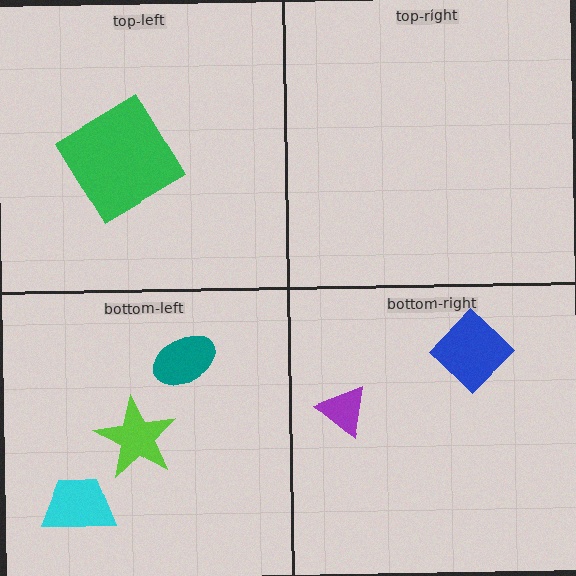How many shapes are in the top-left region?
1.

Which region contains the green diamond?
The top-left region.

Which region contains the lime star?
The bottom-left region.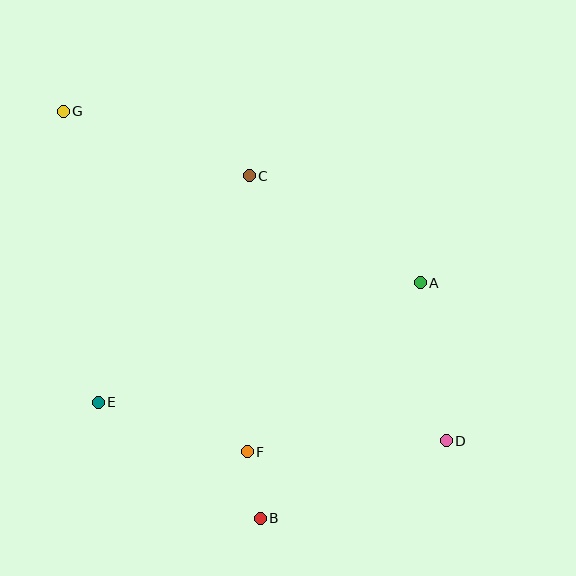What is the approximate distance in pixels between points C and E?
The distance between C and E is approximately 272 pixels.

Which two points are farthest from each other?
Points D and G are farthest from each other.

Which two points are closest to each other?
Points B and F are closest to each other.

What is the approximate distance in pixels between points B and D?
The distance between B and D is approximately 202 pixels.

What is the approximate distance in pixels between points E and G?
The distance between E and G is approximately 293 pixels.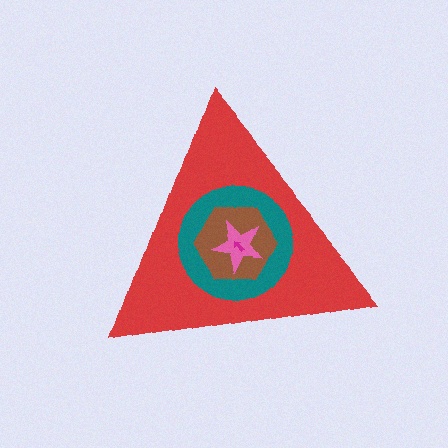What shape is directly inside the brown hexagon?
The pink star.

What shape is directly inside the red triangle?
The teal circle.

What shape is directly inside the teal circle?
The brown hexagon.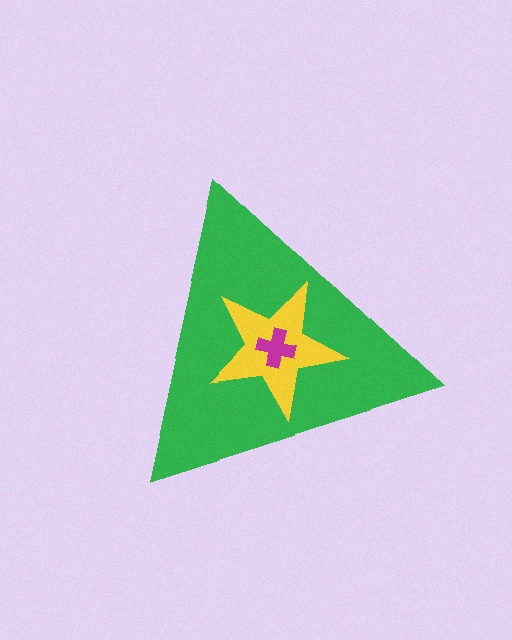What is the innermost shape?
The magenta cross.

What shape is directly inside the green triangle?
The yellow star.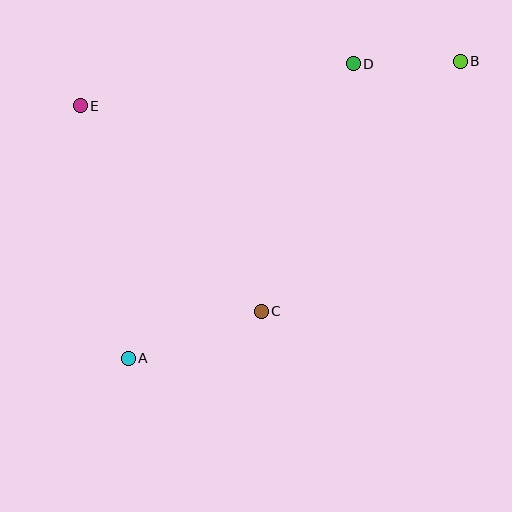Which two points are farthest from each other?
Points A and B are farthest from each other.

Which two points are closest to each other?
Points B and D are closest to each other.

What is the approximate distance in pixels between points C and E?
The distance between C and E is approximately 274 pixels.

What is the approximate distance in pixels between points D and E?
The distance between D and E is approximately 276 pixels.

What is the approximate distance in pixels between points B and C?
The distance between B and C is approximately 320 pixels.